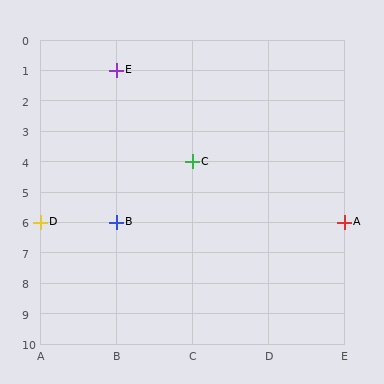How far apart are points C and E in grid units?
Points C and E are 1 column and 3 rows apart (about 3.2 grid units diagonally).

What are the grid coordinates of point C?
Point C is at grid coordinates (C, 4).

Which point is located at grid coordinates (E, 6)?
Point A is at (E, 6).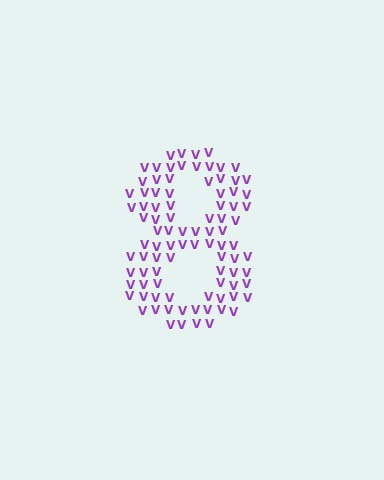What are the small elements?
The small elements are letter V's.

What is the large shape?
The large shape is the digit 8.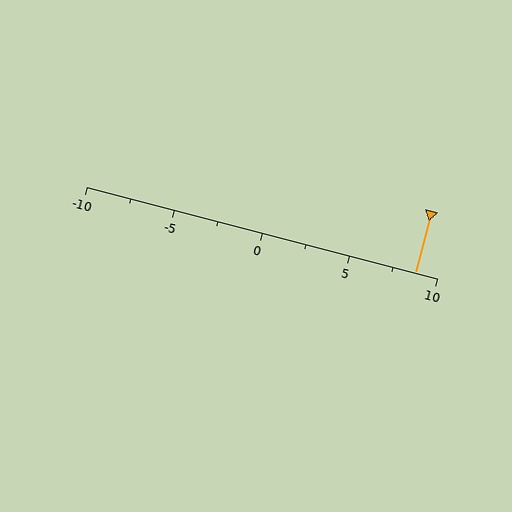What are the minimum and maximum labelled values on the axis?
The axis runs from -10 to 10.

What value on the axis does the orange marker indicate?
The marker indicates approximately 8.8.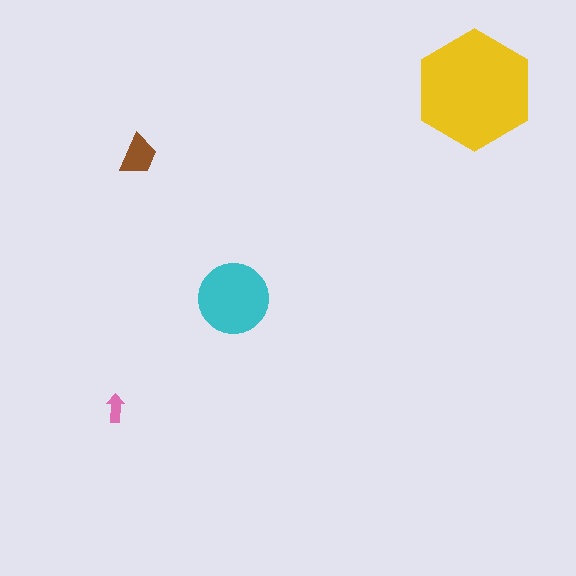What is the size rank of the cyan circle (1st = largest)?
2nd.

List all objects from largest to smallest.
The yellow hexagon, the cyan circle, the brown trapezoid, the pink arrow.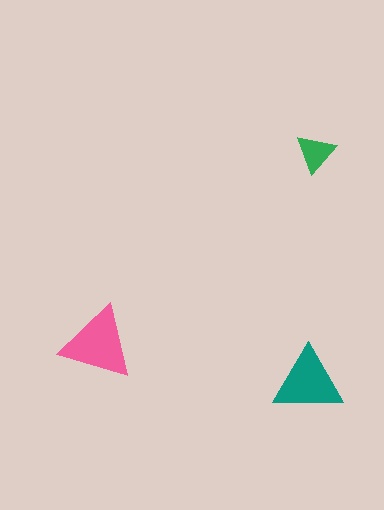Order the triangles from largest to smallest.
the pink one, the teal one, the green one.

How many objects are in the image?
There are 3 objects in the image.